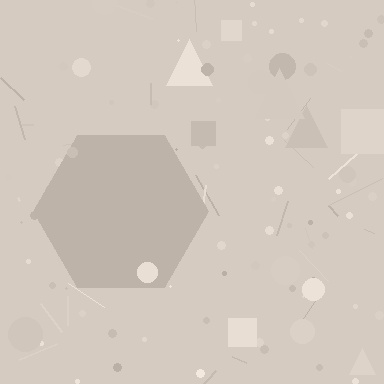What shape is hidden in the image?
A hexagon is hidden in the image.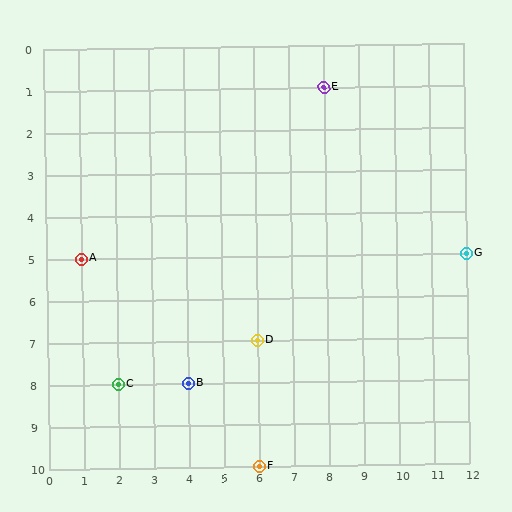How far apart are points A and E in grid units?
Points A and E are 7 columns and 4 rows apart (about 8.1 grid units diagonally).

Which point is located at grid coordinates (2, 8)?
Point C is at (2, 8).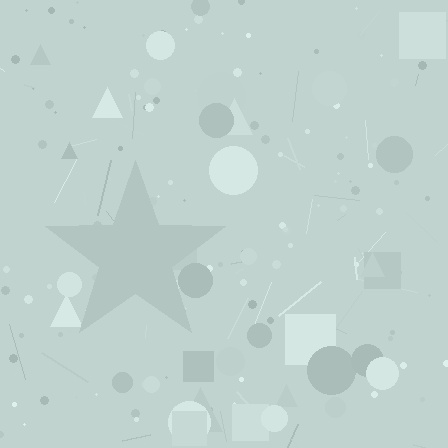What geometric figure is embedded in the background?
A star is embedded in the background.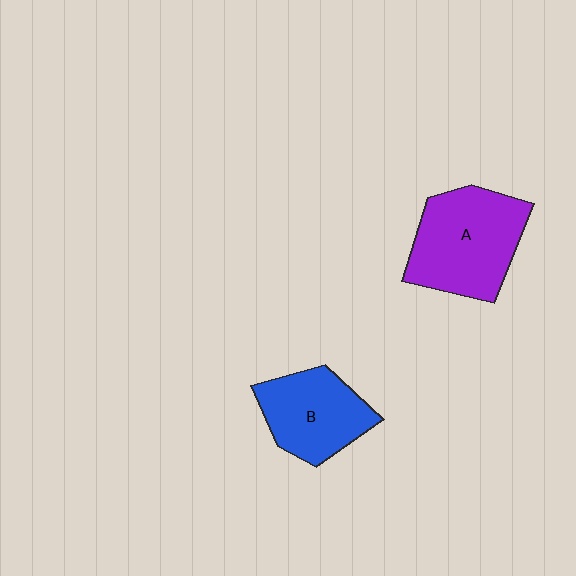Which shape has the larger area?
Shape A (purple).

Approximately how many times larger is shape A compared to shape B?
Approximately 1.3 times.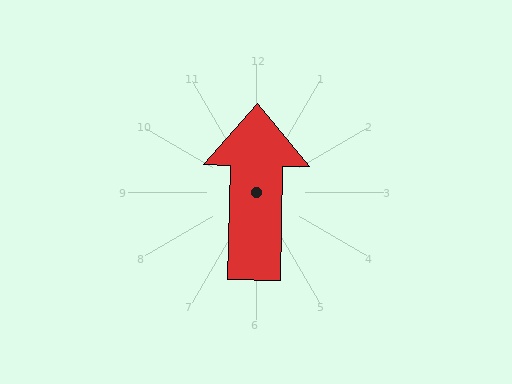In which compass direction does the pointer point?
North.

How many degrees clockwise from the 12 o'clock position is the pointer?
Approximately 1 degrees.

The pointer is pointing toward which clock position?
Roughly 12 o'clock.